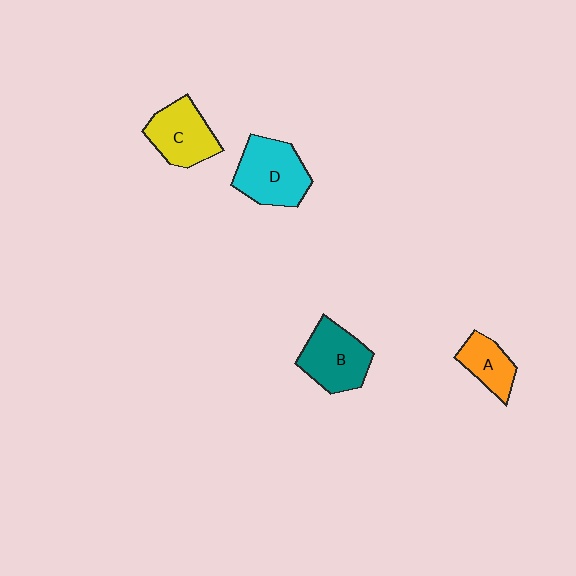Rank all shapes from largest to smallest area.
From largest to smallest: D (cyan), B (teal), C (yellow), A (orange).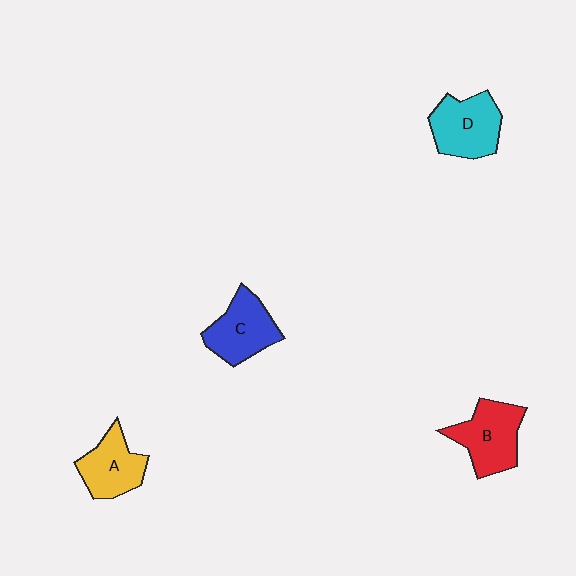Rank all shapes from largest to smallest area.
From largest to smallest: B (red), D (cyan), C (blue), A (yellow).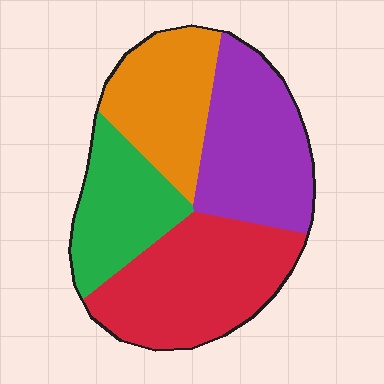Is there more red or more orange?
Red.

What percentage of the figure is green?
Green covers 19% of the figure.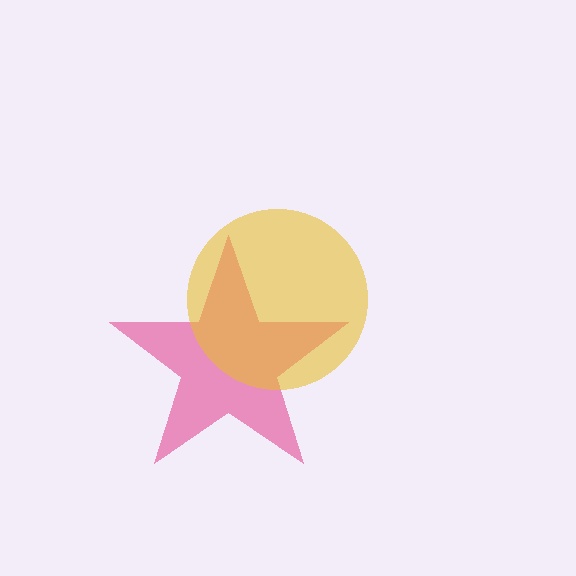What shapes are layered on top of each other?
The layered shapes are: a pink star, a yellow circle.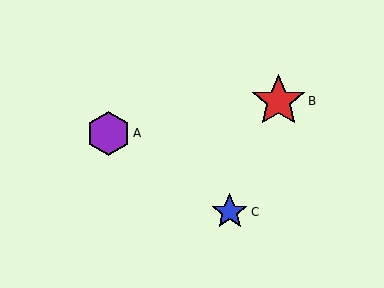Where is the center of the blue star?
The center of the blue star is at (230, 212).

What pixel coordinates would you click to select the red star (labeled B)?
Click at (279, 101) to select the red star B.